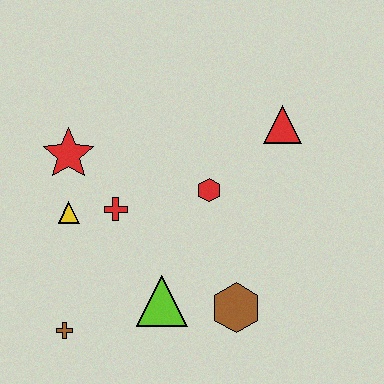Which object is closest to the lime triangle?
The brown hexagon is closest to the lime triangle.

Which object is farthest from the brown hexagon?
The red star is farthest from the brown hexagon.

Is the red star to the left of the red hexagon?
Yes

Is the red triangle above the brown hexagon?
Yes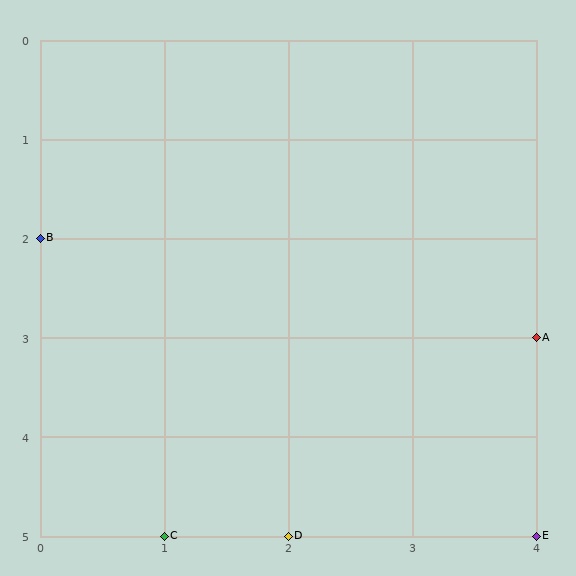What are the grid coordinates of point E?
Point E is at grid coordinates (4, 5).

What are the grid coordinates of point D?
Point D is at grid coordinates (2, 5).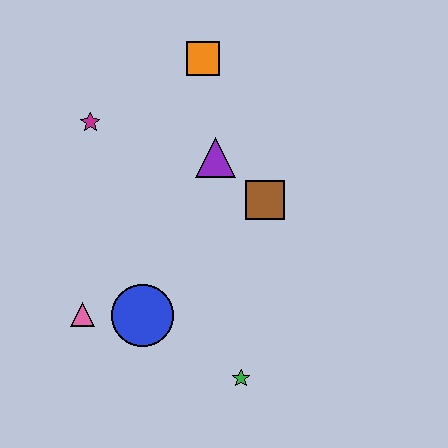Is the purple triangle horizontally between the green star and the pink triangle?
Yes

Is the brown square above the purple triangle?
No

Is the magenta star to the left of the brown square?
Yes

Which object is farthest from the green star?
The orange square is farthest from the green star.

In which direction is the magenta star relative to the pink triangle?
The magenta star is above the pink triangle.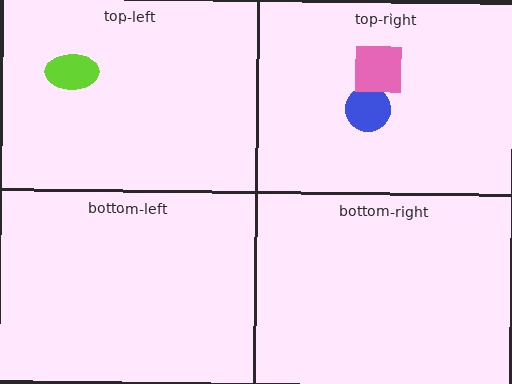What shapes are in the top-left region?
The lime ellipse.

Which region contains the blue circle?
The top-right region.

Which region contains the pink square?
The top-right region.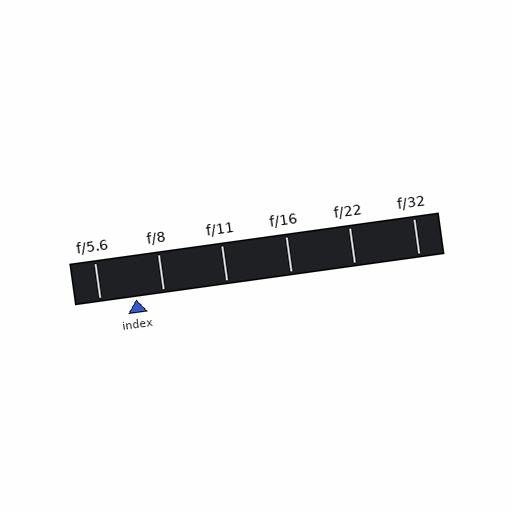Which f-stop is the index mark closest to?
The index mark is closest to f/8.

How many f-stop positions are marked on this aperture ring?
There are 6 f-stop positions marked.